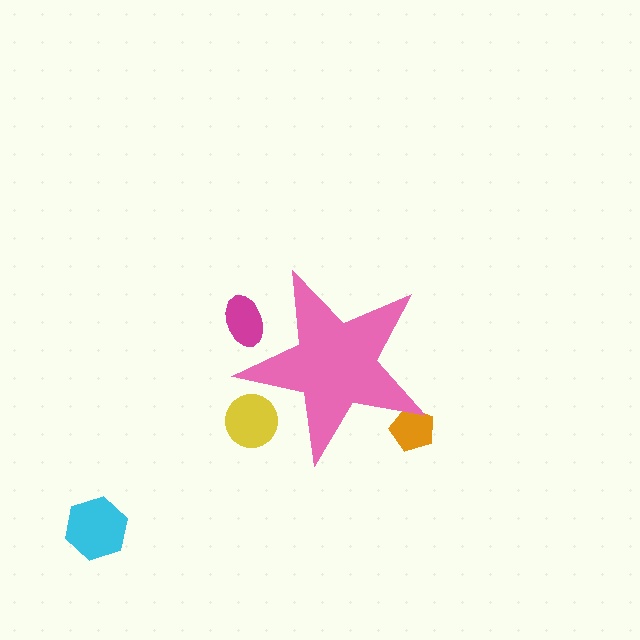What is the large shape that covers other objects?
A pink star.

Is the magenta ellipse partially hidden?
Yes, the magenta ellipse is partially hidden behind the pink star.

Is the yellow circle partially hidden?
Yes, the yellow circle is partially hidden behind the pink star.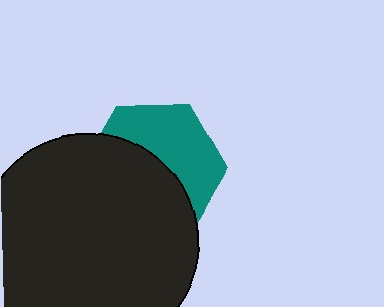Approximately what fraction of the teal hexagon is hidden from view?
Roughly 54% of the teal hexagon is hidden behind the black circle.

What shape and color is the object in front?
The object in front is a black circle.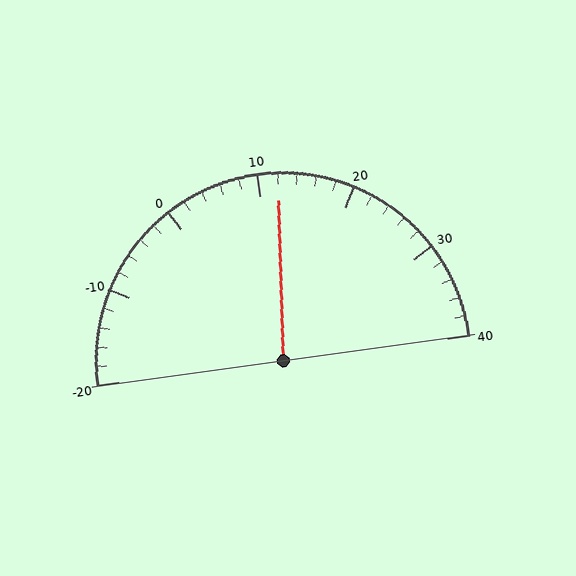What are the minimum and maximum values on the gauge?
The gauge ranges from -20 to 40.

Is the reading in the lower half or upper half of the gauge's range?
The reading is in the upper half of the range (-20 to 40).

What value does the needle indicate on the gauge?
The needle indicates approximately 12.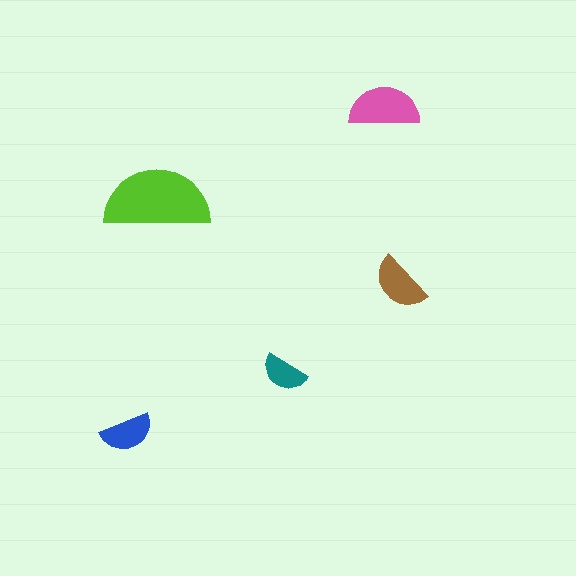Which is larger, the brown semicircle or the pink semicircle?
The pink one.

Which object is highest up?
The pink semicircle is topmost.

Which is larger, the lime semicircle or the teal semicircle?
The lime one.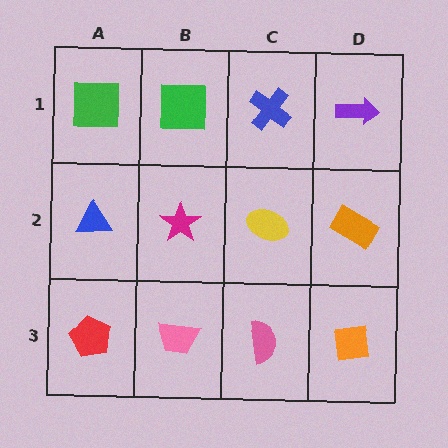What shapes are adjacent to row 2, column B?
A green square (row 1, column B), a pink trapezoid (row 3, column B), a blue triangle (row 2, column A), a yellow ellipse (row 2, column C).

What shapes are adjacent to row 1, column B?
A magenta star (row 2, column B), a green square (row 1, column A), a blue cross (row 1, column C).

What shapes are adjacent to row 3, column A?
A blue triangle (row 2, column A), a pink trapezoid (row 3, column B).